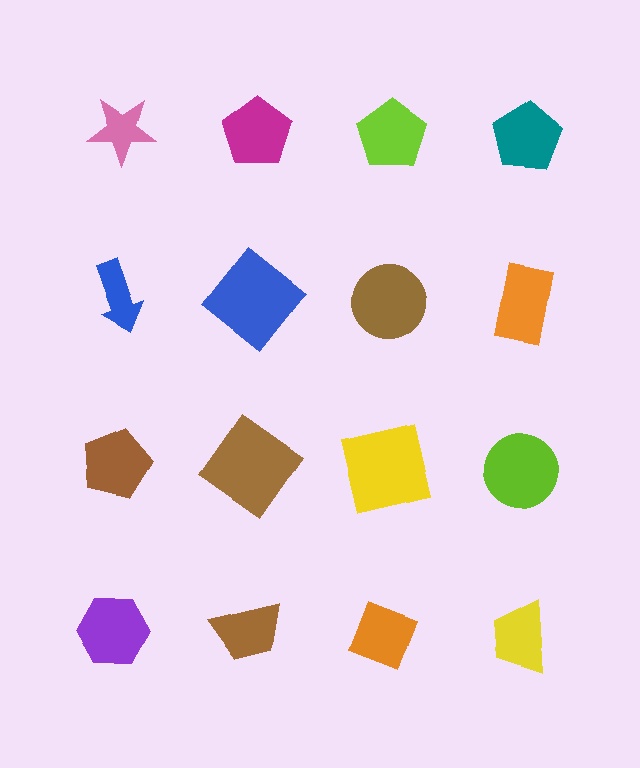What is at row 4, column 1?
A purple hexagon.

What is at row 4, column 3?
An orange diamond.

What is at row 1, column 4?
A teal pentagon.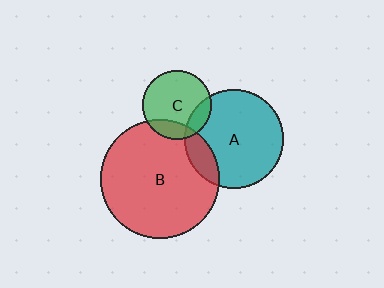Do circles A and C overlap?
Yes.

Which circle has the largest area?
Circle B (red).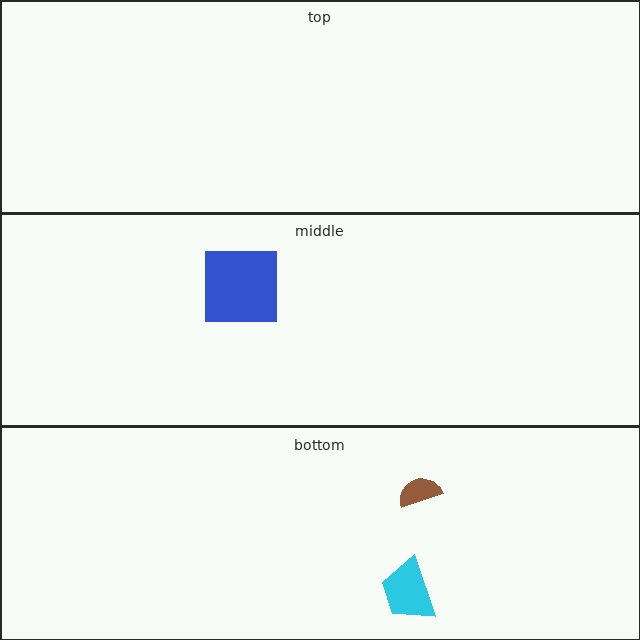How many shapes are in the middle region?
1.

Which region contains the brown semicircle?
The bottom region.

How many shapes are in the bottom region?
2.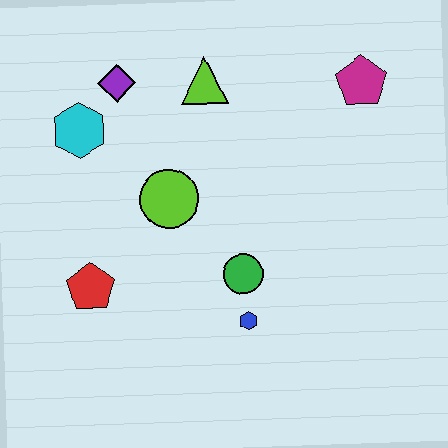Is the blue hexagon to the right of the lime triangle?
Yes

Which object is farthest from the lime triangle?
The blue hexagon is farthest from the lime triangle.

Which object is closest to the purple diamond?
The cyan hexagon is closest to the purple diamond.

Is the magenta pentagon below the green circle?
No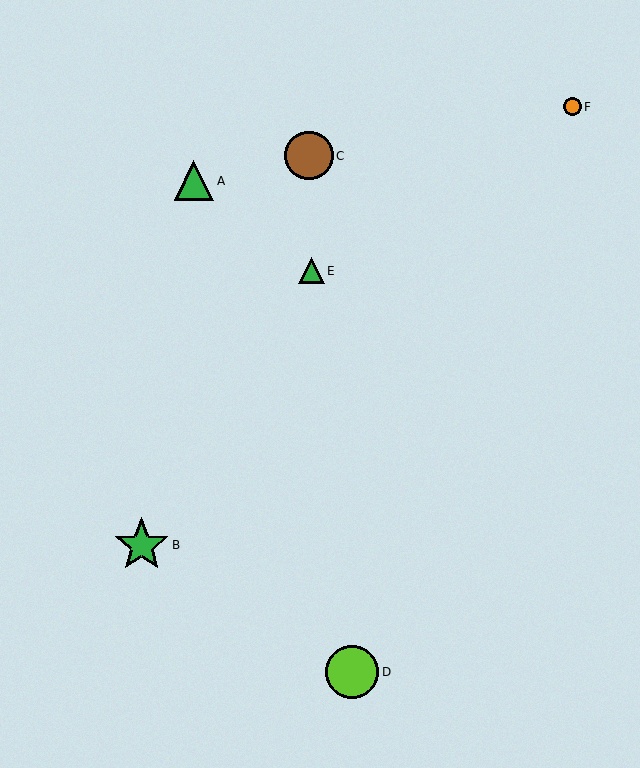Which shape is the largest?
The green star (labeled B) is the largest.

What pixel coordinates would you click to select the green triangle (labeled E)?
Click at (312, 271) to select the green triangle E.